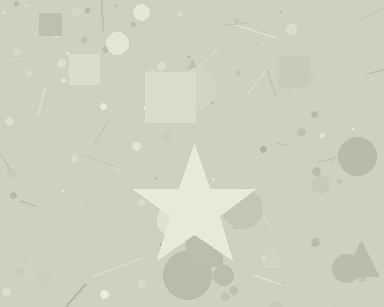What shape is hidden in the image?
A star is hidden in the image.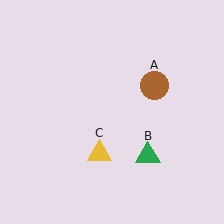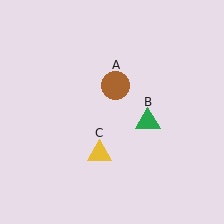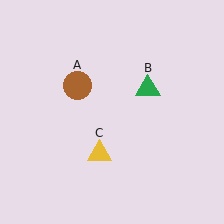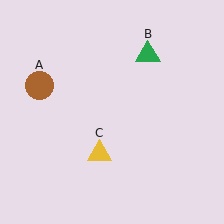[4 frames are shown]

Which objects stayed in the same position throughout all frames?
Yellow triangle (object C) remained stationary.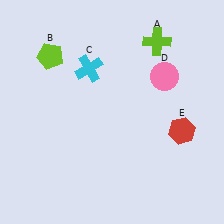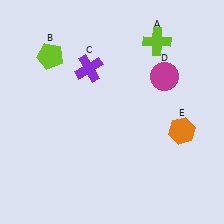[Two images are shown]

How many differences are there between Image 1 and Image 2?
There are 3 differences between the two images.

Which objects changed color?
C changed from cyan to purple. D changed from pink to magenta. E changed from red to orange.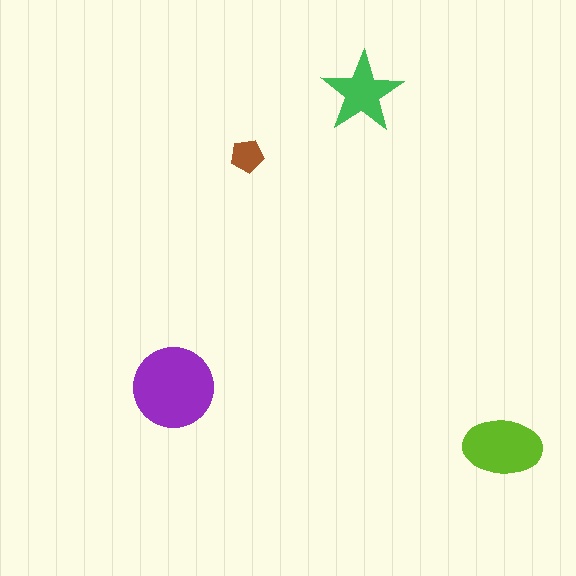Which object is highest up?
The green star is topmost.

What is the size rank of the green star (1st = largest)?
3rd.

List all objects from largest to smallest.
The purple circle, the lime ellipse, the green star, the brown pentagon.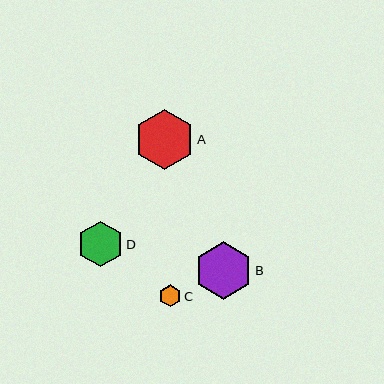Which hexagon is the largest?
Hexagon A is the largest with a size of approximately 60 pixels.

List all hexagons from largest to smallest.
From largest to smallest: A, B, D, C.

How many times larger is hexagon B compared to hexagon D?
Hexagon B is approximately 1.3 times the size of hexagon D.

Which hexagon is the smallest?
Hexagon C is the smallest with a size of approximately 22 pixels.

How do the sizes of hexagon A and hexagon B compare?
Hexagon A and hexagon B are approximately the same size.